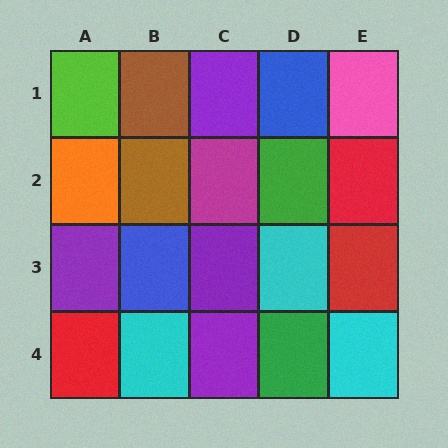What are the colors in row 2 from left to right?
Orange, brown, magenta, green, red.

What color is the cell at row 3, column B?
Blue.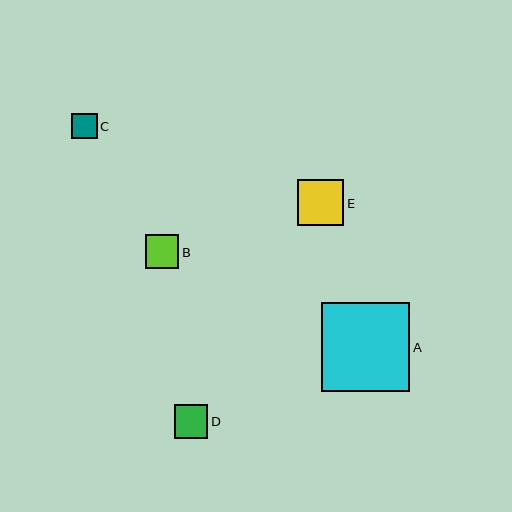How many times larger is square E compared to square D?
Square E is approximately 1.4 times the size of square D.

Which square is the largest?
Square A is the largest with a size of approximately 88 pixels.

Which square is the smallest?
Square C is the smallest with a size of approximately 25 pixels.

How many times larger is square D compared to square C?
Square D is approximately 1.3 times the size of square C.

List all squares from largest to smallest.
From largest to smallest: A, E, D, B, C.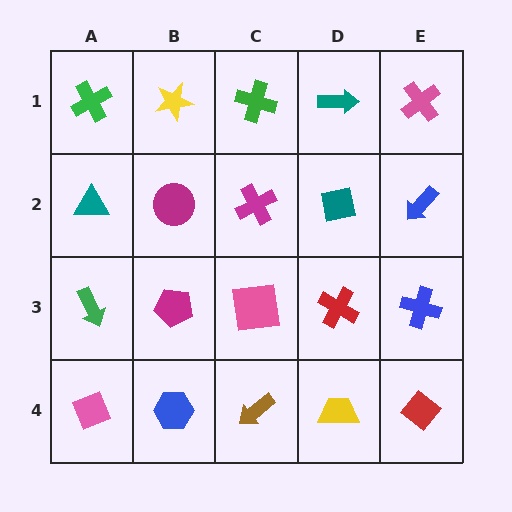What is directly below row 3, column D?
A yellow trapezoid.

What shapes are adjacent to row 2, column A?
A green cross (row 1, column A), a green arrow (row 3, column A), a magenta circle (row 2, column B).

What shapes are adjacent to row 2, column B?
A yellow star (row 1, column B), a magenta pentagon (row 3, column B), a teal triangle (row 2, column A), a magenta cross (row 2, column C).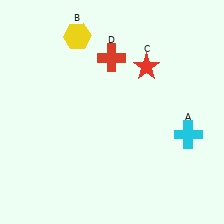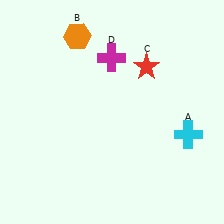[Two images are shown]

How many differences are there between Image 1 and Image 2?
There are 2 differences between the two images.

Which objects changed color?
B changed from yellow to orange. D changed from red to magenta.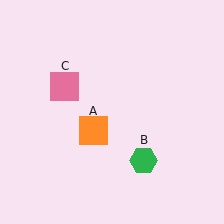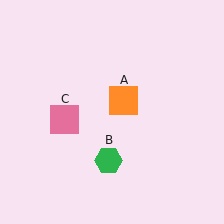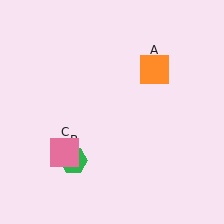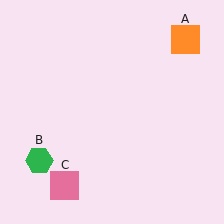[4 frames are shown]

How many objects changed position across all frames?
3 objects changed position: orange square (object A), green hexagon (object B), pink square (object C).